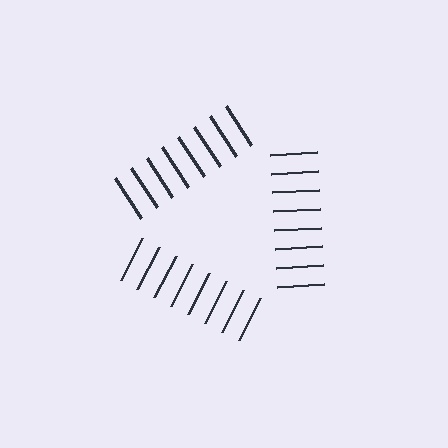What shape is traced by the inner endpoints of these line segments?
An illusory triangle — the line segments terminate on its edges but no continuous stroke is drawn.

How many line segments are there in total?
24 — 8 along each of the 3 edges.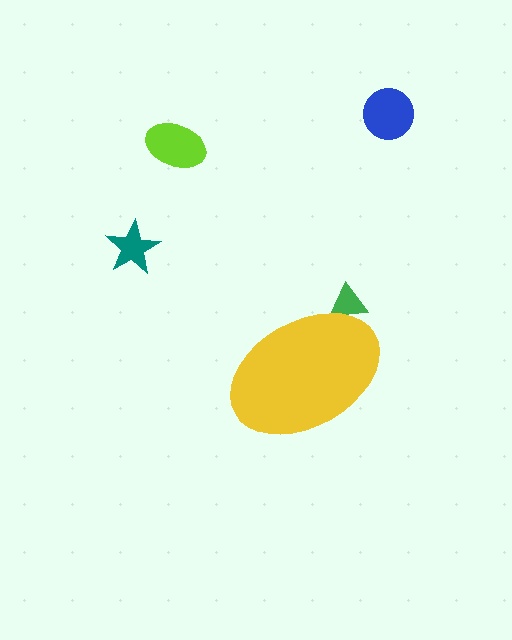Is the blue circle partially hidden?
No, the blue circle is fully visible.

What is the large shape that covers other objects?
A yellow ellipse.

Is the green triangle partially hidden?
Yes, the green triangle is partially hidden behind the yellow ellipse.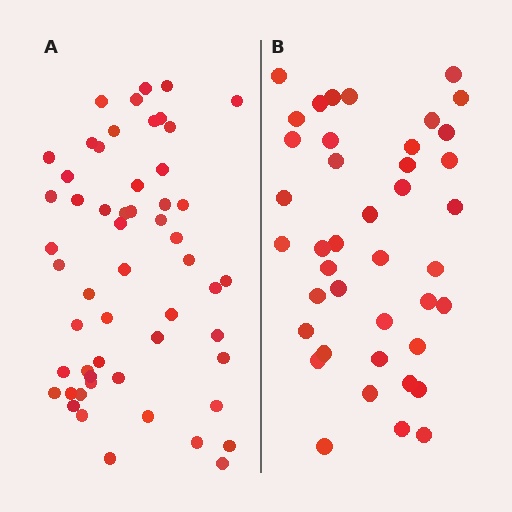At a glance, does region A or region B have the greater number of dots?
Region A (the left region) has more dots.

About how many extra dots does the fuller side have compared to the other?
Region A has approximately 15 more dots than region B.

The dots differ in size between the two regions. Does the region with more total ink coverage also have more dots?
No. Region B has more total ink coverage because its dots are larger, but region A actually contains more individual dots. Total area can be misleading — the number of items is what matters here.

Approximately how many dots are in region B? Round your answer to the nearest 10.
About 40 dots. (The exact count is 41, which rounds to 40.)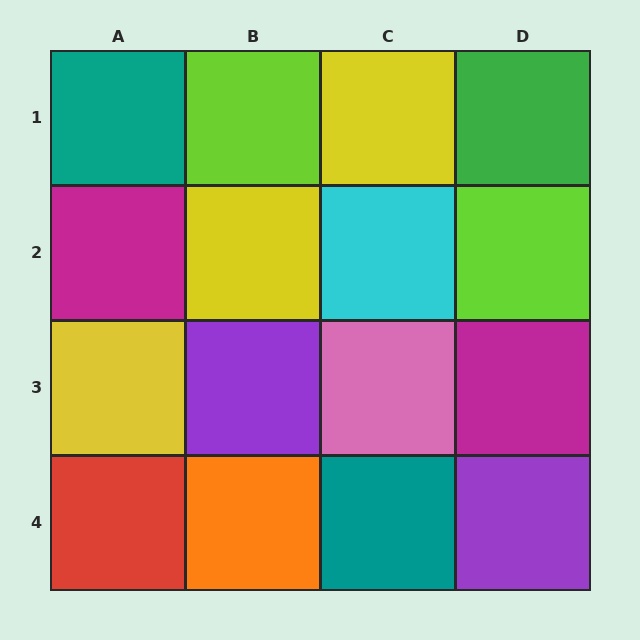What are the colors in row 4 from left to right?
Red, orange, teal, purple.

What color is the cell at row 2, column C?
Cyan.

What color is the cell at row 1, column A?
Teal.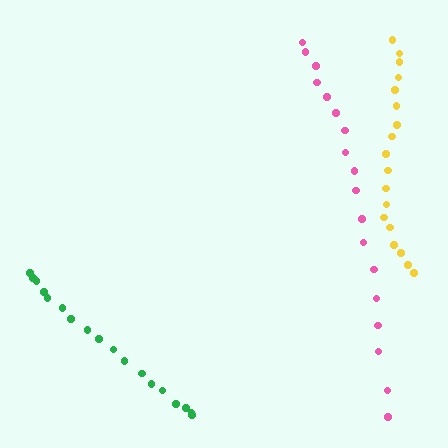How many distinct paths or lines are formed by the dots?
There are 3 distinct paths.